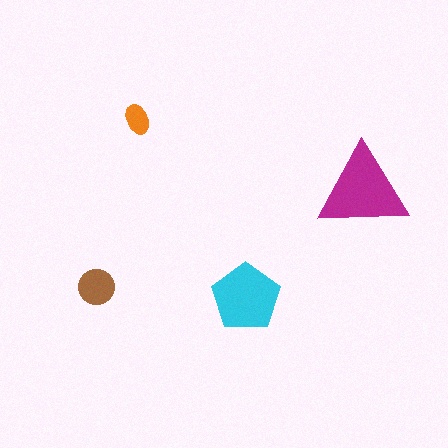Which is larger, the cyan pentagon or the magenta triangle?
The magenta triangle.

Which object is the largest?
The magenta triangle.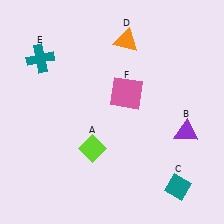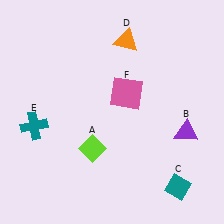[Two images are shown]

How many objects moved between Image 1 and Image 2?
1 object moved between the two images.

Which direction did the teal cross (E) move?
The teal cross (E) moved down.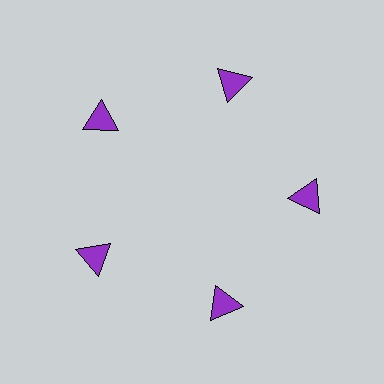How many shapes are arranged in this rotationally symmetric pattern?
There are 5 shapes, arranged in 5 groups of 1.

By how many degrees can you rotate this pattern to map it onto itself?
The pattern maps onto itself every 72 degrees of rotation.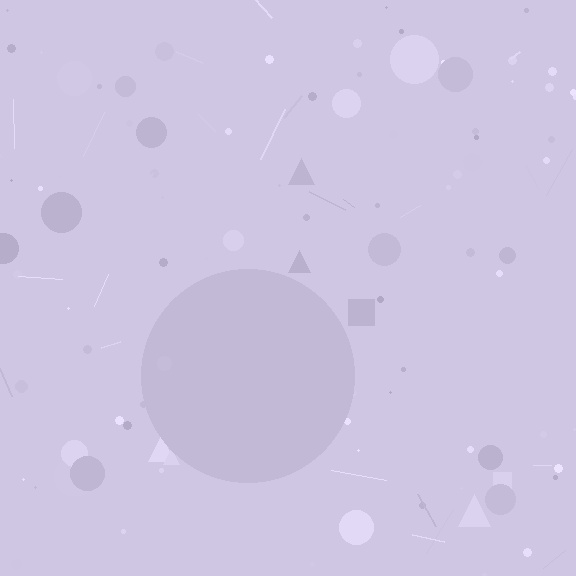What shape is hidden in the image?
A circle is hidden in the image.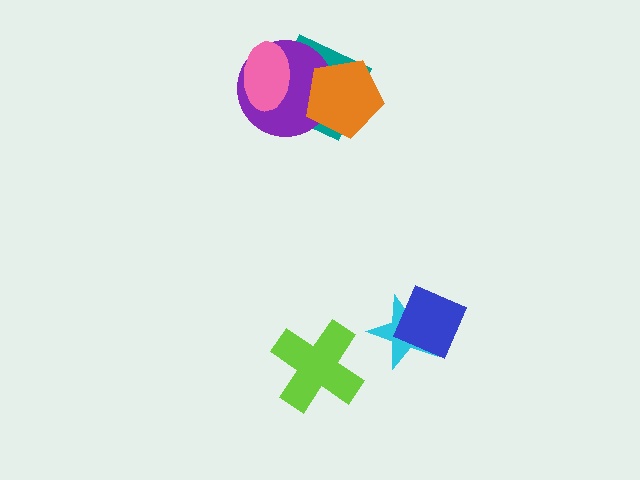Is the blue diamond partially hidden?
No, no other shape covers it.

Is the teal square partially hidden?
Yes, it is partially covered by another shape.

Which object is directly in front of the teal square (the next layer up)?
The purple circle is directly in front of the teal square.